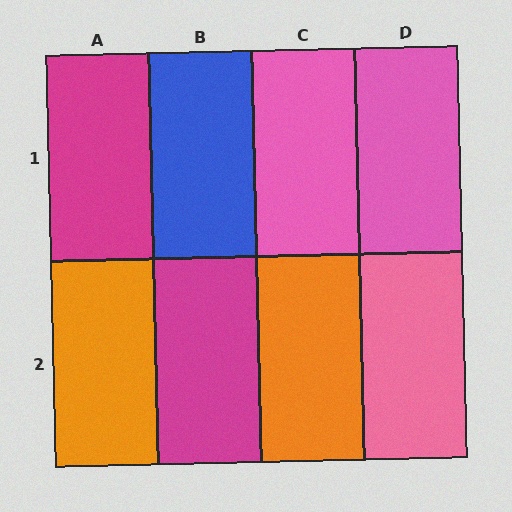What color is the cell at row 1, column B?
Blue.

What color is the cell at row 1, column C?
Pink.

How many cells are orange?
2 cells are orange.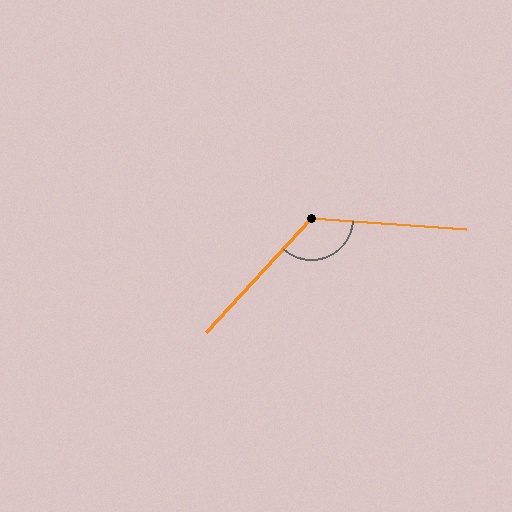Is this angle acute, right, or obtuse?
It is obtuse.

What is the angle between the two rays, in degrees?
Approximately 129 degrees.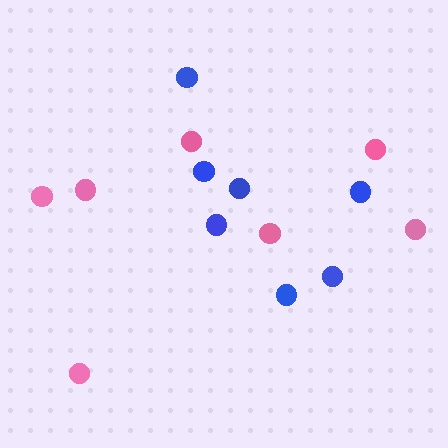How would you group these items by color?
There are 2 groups: one group of pink circles (7) and one group of blue circles (7).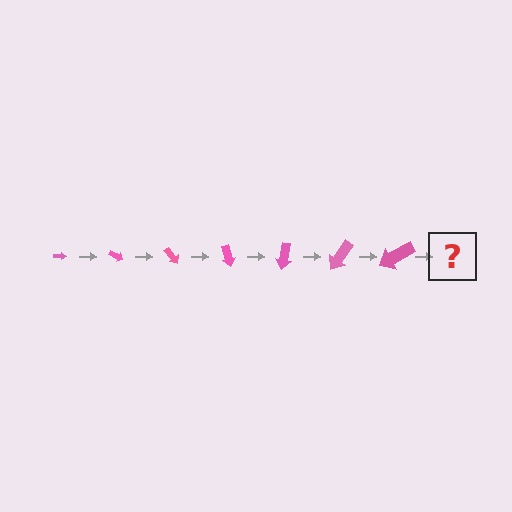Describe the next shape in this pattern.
It should be an arrow, larger than the previous one and rotated 175 degrees from the start.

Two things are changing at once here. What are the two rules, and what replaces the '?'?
The two rules are that the arrow grows larger each step and it rotates 25 degrees each step. The '?' should be an arrow, larger than the previous one and rotated 175 degrees from the start.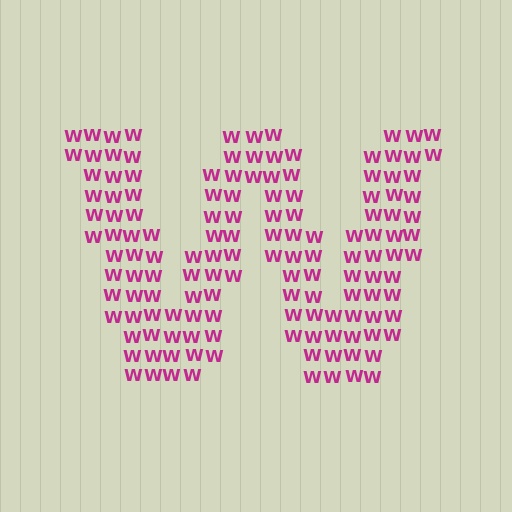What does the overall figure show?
The overall figure shows the letter W.